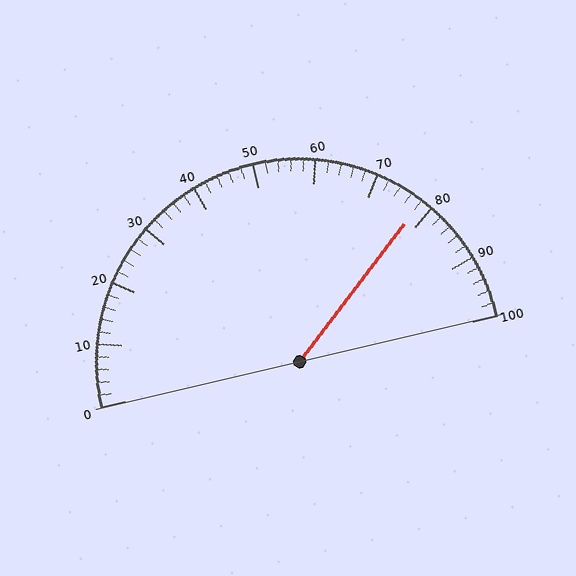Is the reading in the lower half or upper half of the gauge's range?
The reading is in the upper half of the range (0 to 100).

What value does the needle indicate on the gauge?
The needle indicates approximately 78.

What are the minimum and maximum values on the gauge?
The gauge ranges from 0 to 100.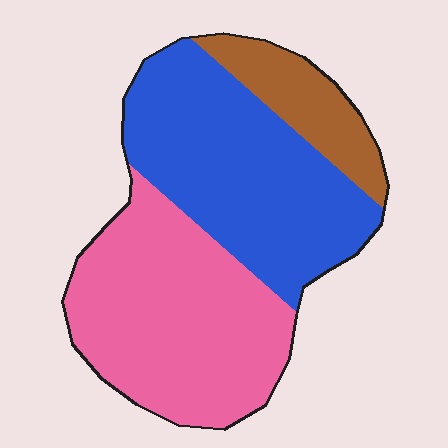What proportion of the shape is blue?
Blue covers around 40% of the shape.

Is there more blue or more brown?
Blue.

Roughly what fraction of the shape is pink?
Pink takes up about two fifths (2/5) of the shape.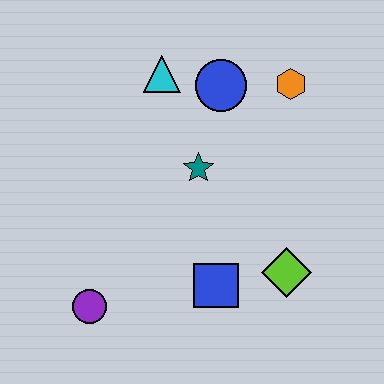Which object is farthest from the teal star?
The purple circle is farthest from the teal star.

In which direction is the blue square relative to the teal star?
The blue square is below the teal star.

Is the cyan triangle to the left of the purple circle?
No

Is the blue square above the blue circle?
No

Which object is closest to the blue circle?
The cyan triangle is closest to the blue circle.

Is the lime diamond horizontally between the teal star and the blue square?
No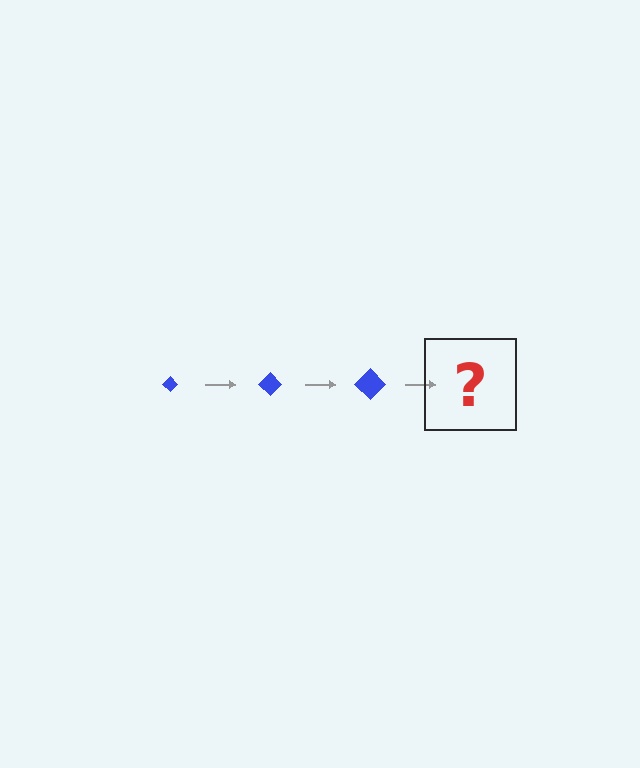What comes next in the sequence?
The next element should be a blue diamond, larger than the previous one.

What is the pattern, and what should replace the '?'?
The pattern is that the diamond gets progressively larger each step. The '?' should be a blue diamond, larger than the previous one.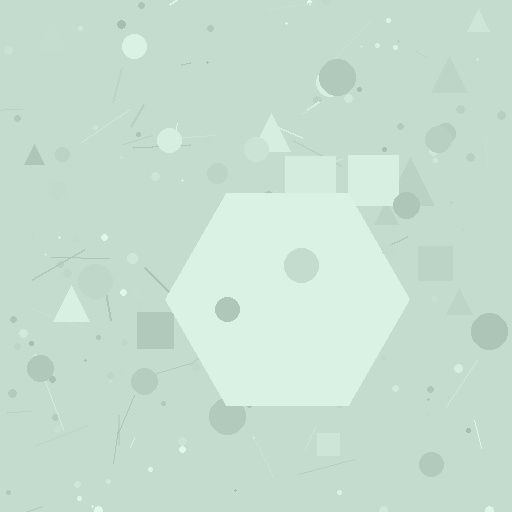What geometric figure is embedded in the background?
A hexagon is embedded in the background.